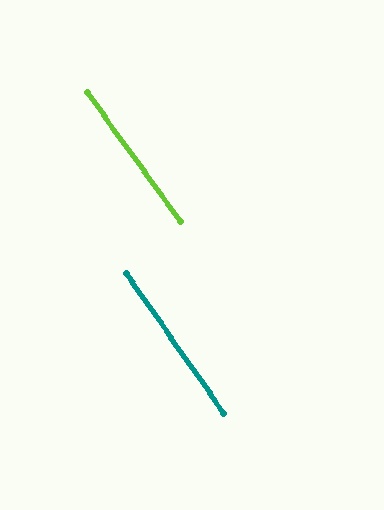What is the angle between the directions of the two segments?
Approximately 1 degree.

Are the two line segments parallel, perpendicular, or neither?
Parallel — their directions differ by only 0.7°.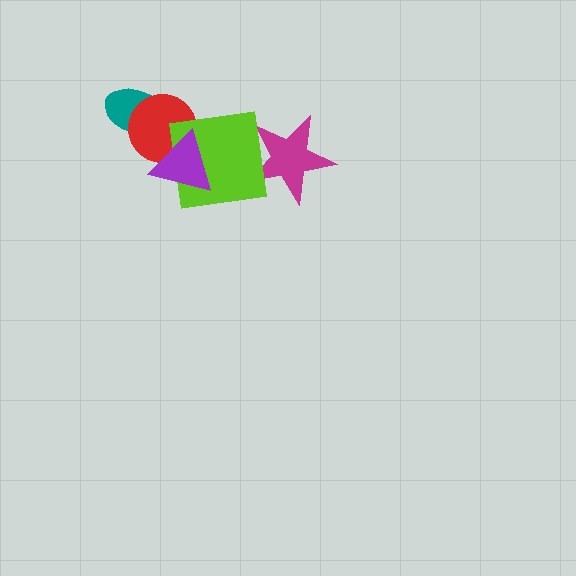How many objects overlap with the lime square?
3 objects overlap with the lime square.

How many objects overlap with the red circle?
3 objects overlap with the red circle.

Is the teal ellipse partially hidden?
Yes, it is partially covered by another shape.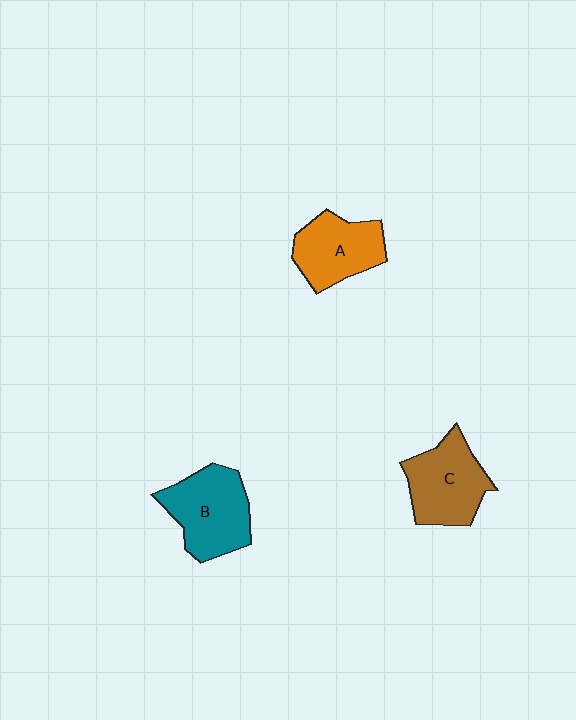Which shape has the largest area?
Shape B (teal).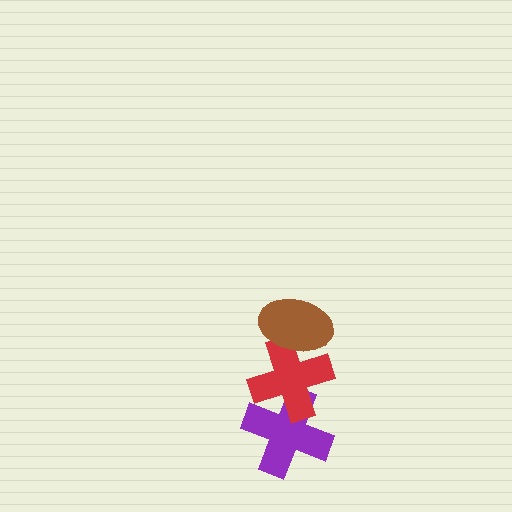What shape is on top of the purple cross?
The red cross is on top of the purple cross.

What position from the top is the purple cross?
The purple cross is 3rd from the top.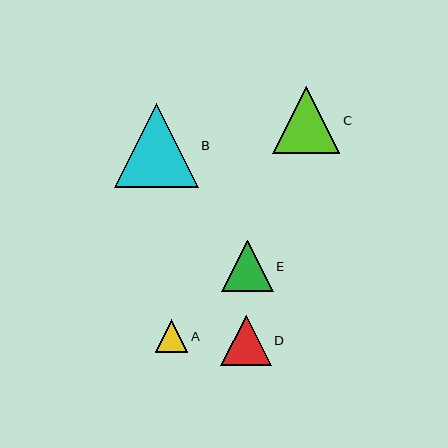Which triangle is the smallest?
Triangle A is the smallest with a size of approximately 33 pixels.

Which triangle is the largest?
Triangle B is the largest with a size of approximately 84 pixels.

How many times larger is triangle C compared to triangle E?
Triangle C is approximately 1.3 times the size of triangle E.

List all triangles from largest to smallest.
From largest to smallest: B, C, E, D, A.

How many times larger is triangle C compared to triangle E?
Triangle C is approximately 1.3 times the size of triangle E.